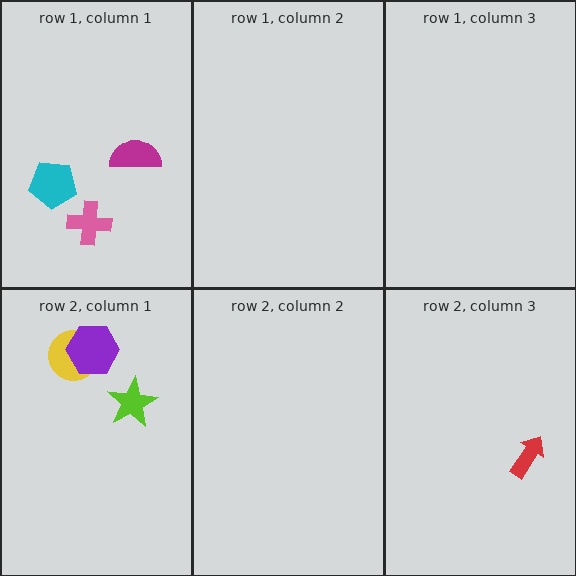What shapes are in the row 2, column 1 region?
The yellow circle, the lime star, the purple hexagon.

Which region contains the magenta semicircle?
The row 1, column 1 region.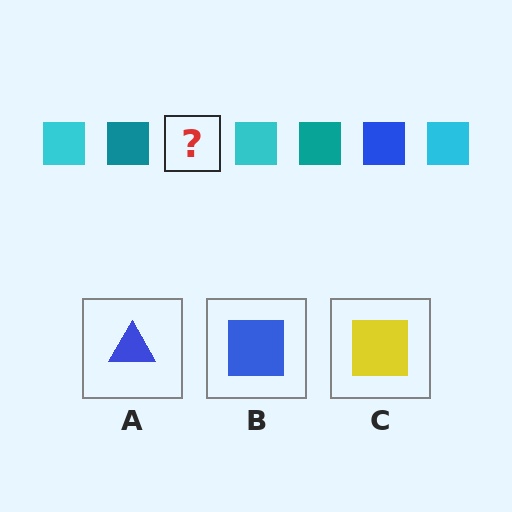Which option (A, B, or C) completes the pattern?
B.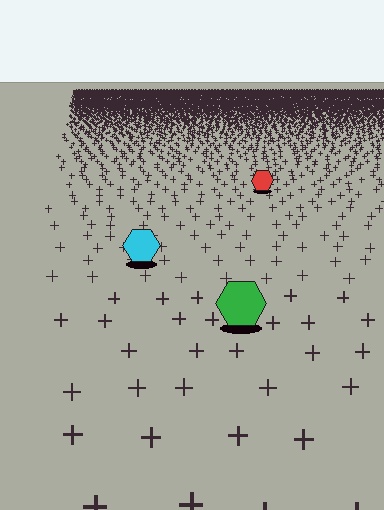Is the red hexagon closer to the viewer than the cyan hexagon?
No. The cyan hexagon is closer — you can tell from the texture gradient: the ground texture is coarser near it.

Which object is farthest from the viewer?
The red hexagon is farthest from the viewer. It appears smaller and the ground texture around it is denser.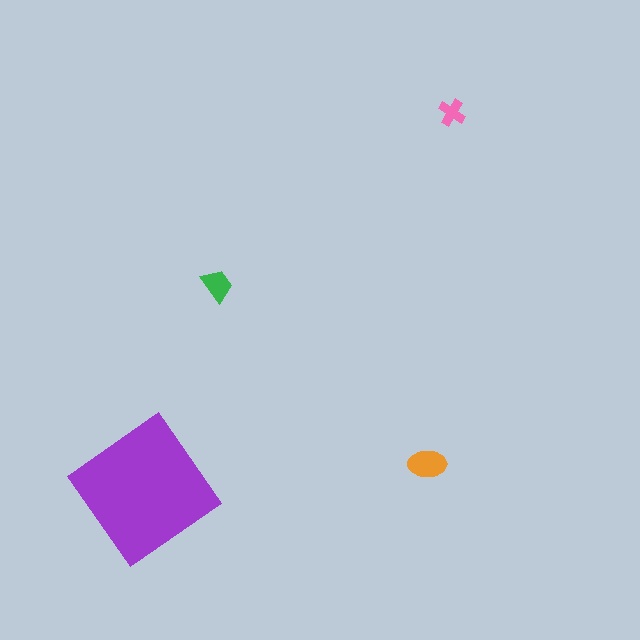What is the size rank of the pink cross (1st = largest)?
4th.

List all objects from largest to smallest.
The purple diamond, the orange ellipse, the green trapezoid, the pink cross.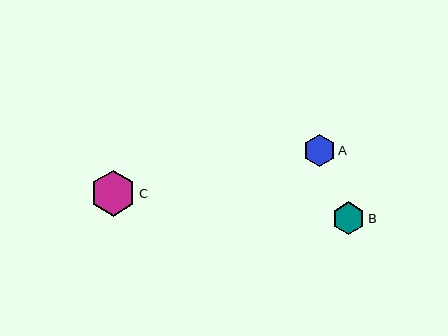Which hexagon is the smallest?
Hexagon A is the smallest with a size of approximately 32 pixels.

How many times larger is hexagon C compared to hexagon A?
Hexagon C is approximately 1.4 times the size of hexagon A.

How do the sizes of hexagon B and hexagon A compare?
Hexagon B and hexagon A are approximately the same size.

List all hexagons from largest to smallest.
From largest to smallest: C, B, A.